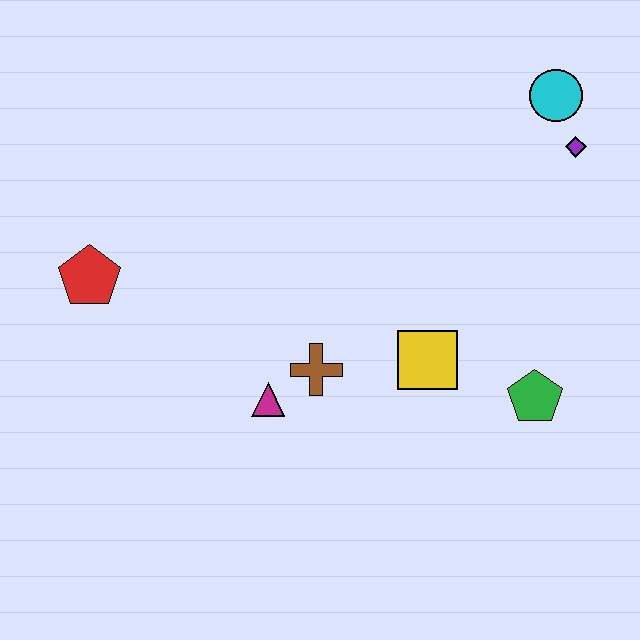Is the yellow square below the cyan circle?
Yes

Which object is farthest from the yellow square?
The red pentagon is farthest from the yellow square.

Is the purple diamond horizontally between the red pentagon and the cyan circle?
No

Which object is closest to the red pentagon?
The magenta triangle is closest to the red pentagon.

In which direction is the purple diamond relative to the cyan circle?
The purple diamond is below the cyan circle.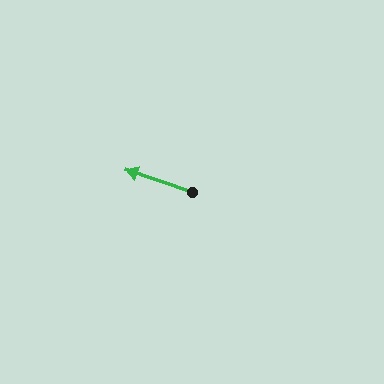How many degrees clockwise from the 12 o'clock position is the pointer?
Approximately 289 degrees.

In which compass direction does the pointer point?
West.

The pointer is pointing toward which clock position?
Roughly 10 o'clock.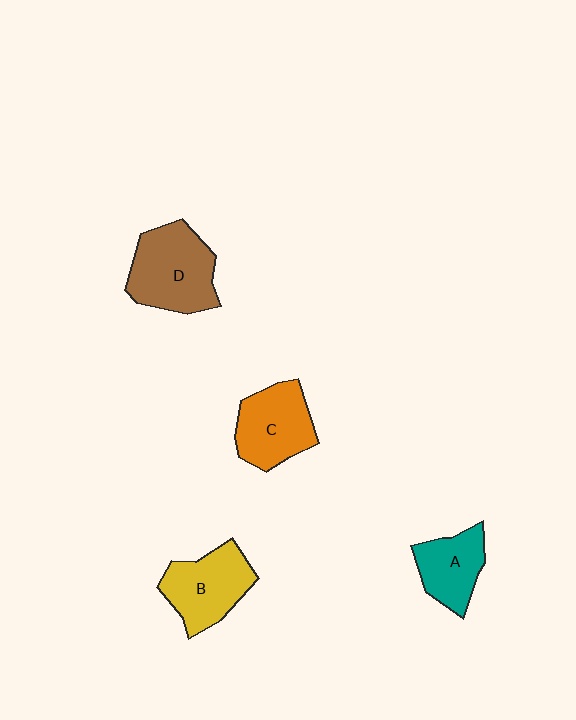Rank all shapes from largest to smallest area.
From largest to smallest: D (brown), B (yellow), C (orange), A (teal).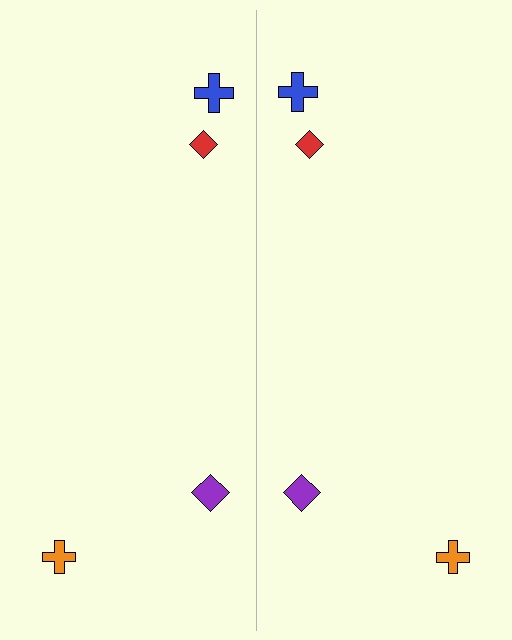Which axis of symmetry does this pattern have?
The pattern has a vertical axis of symmetry running through the center of the image.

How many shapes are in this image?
There are 8 shapes in this image.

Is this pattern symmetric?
Yes, this pattern has bilateral (reflection) symmetry.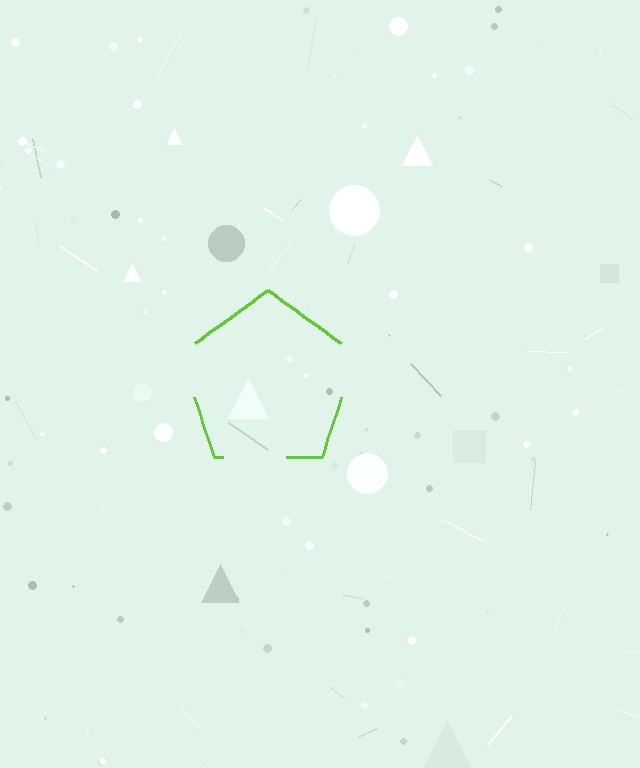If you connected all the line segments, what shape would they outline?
They would outline a pentagon.